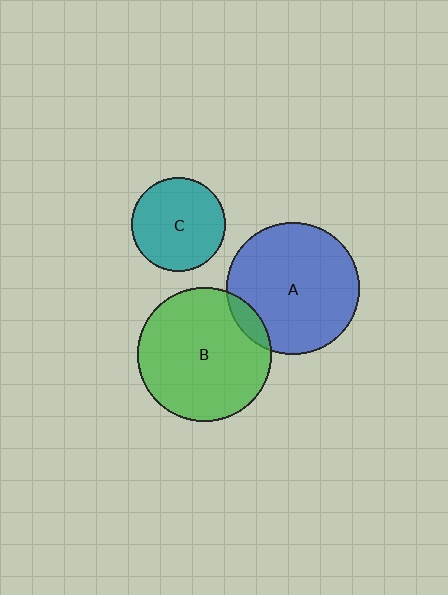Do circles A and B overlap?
Yes.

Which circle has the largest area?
Circle B (green).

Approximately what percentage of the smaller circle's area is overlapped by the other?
Approximately 10%.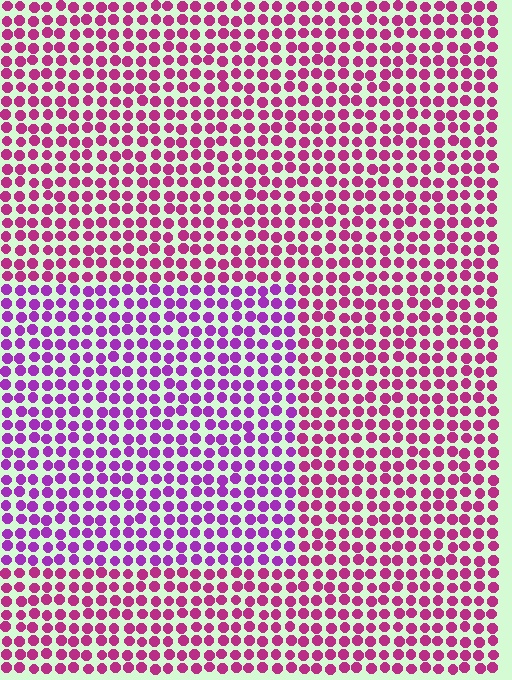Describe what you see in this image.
The image is filled with small magenta elements in a uniform arrangement. A rectangle-shaped region is visible where the elements are tinted to a slightly different hue, forming a subtle color boundary.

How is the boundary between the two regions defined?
The boundary is defined purely by a slight shift in hue (about 32 degrees). Spacing, size, and orientation are identical on both sides.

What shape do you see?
I see a rectangle.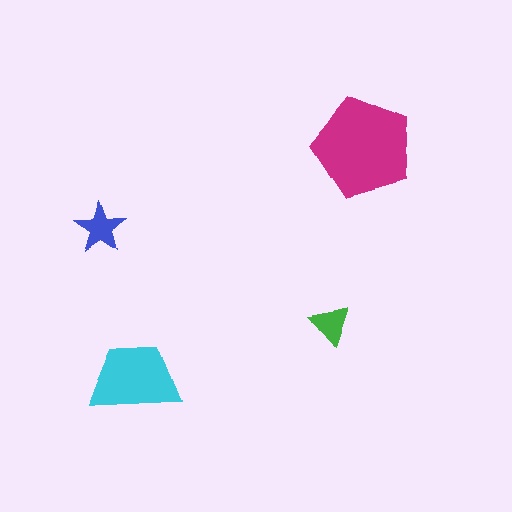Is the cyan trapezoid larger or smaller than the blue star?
Larger.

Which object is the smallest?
The green triangle.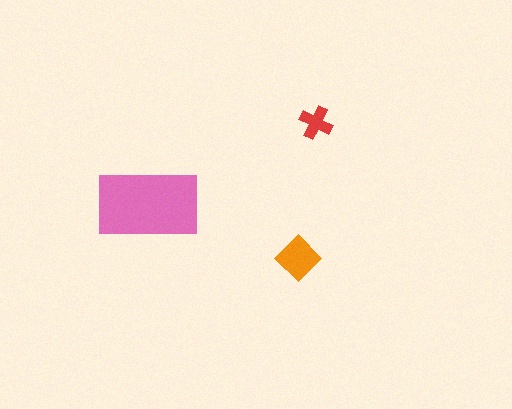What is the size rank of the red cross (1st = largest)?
3rd.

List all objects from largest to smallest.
The pink rectangle, the orange diamond, the red cross.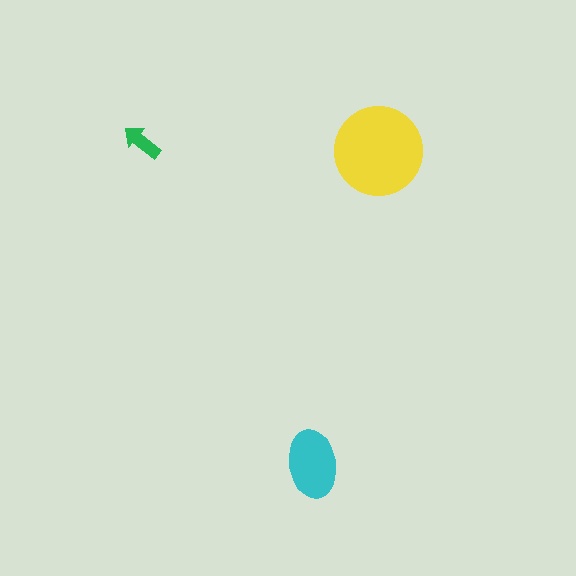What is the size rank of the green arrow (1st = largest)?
3rd.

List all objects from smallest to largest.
The green arrow, the cyan ellipse, the yellow circle.